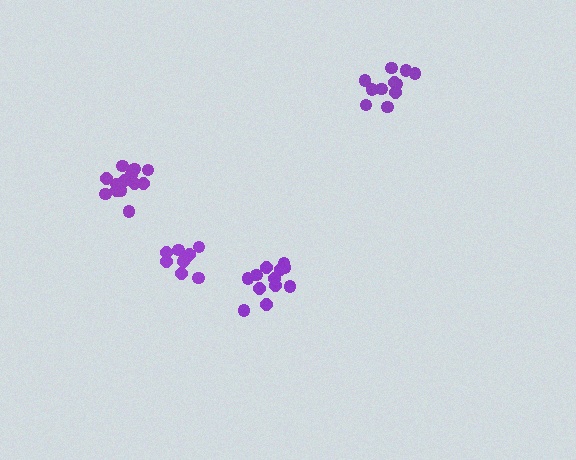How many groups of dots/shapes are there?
There are 4 groups.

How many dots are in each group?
Group 1: 13 dots, Group 2: 9 dots, Group 3: 11 dots, Group 4: 12 dots (45 total).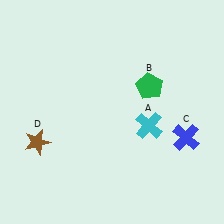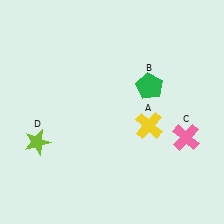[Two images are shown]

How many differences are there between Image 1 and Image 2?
There are 3 differences between the two images.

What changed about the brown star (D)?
In Image 1, D is brown. In Image 2, it changed to lime.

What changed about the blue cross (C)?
In Image 1, C is blue. In Image 2, it changed to pink.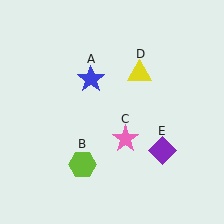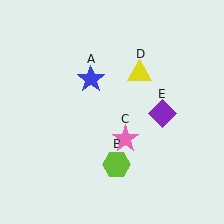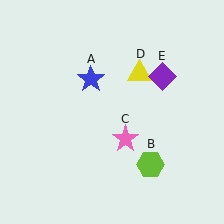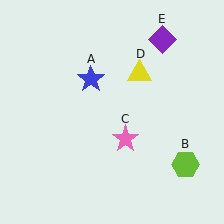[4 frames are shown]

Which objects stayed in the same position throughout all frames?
Blue star (object A) and pink star (object C) and yellow triangle (object D) remained stationary.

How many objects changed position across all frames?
2 objects changed position: lime hexagon (object B), purple diamond (object E).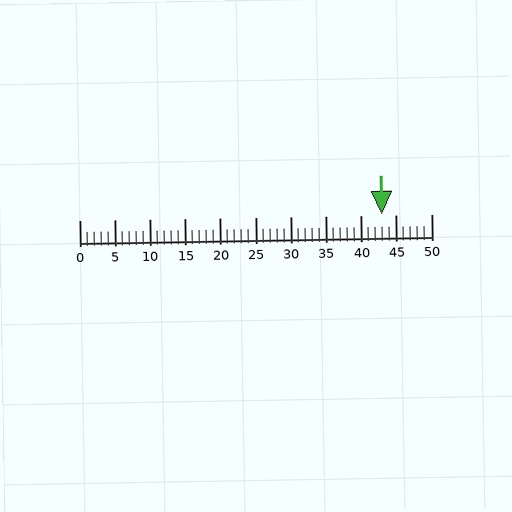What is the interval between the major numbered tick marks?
The major tick marks are spaced 5 units apart.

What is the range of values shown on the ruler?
The ruler shows values from 0 to 50.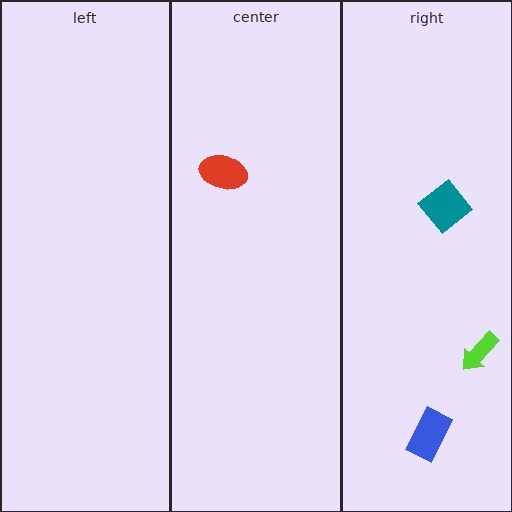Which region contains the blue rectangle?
The right region.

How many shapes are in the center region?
1.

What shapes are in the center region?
The red ellipse.